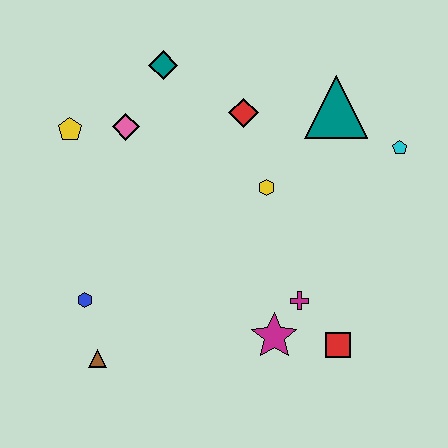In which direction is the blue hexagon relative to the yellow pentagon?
The blue hexagon is below the yellow pentagon.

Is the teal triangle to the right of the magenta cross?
Yes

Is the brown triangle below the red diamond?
Yes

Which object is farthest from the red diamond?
The brown triangle is farthest from the red diamond.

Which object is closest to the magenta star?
The magenta cross is closest to the magenta star.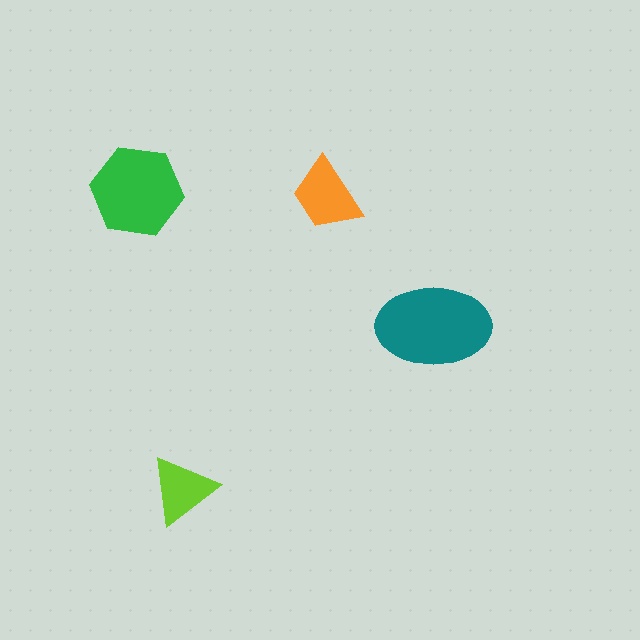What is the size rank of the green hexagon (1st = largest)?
2nd.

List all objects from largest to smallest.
The teal ellipse, the green hexagon, the orange trapezoid, the lime triangle.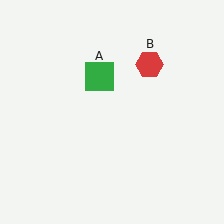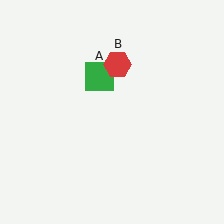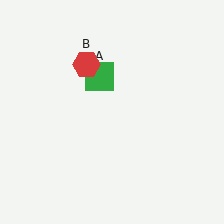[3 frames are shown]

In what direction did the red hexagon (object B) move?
The red hexagon (object B) moved left.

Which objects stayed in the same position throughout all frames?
Green square (object A) remained stationary.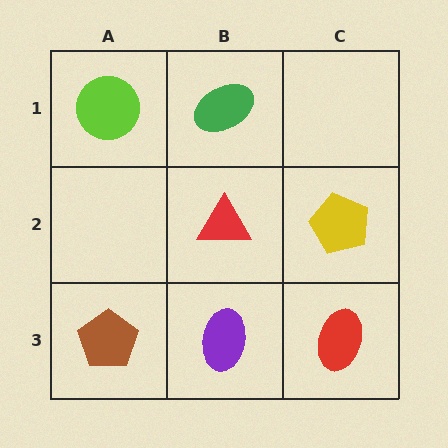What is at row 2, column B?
A red triangle.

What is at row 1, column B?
A green ellipse.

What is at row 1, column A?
A lime circle.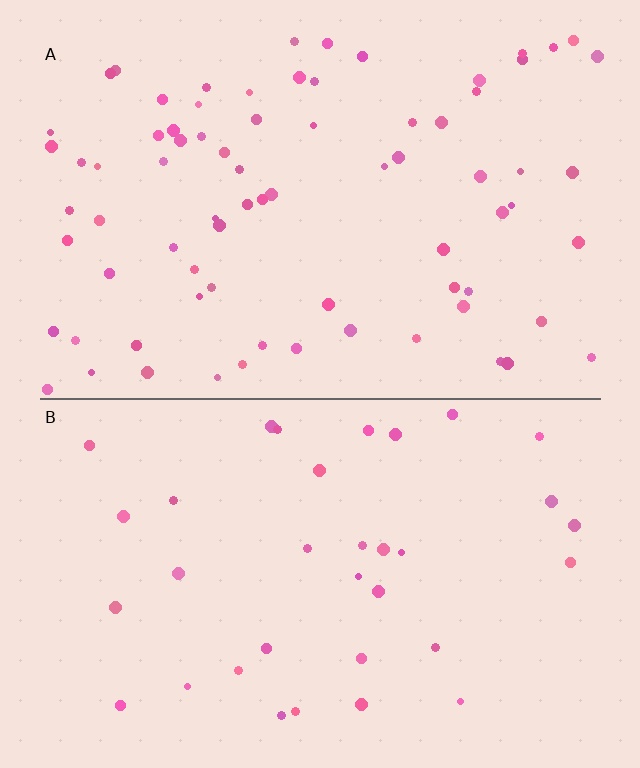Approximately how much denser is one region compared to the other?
Approximately 2.2× — region A over region B.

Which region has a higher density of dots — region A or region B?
A (the top).